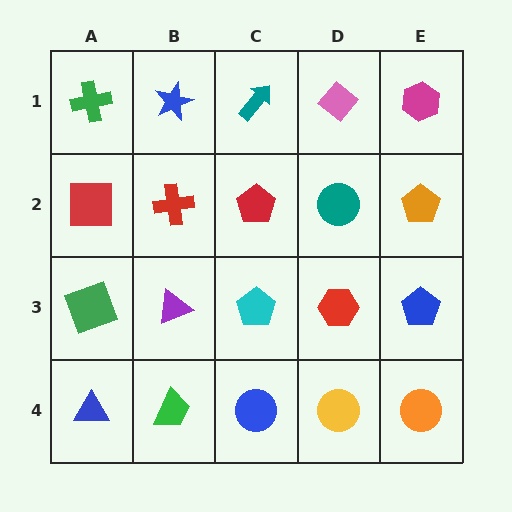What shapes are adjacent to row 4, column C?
A cyan pentagon (row 3, column C), a green trapezoid (row 4, column B), a yellow circle (row 4, column D).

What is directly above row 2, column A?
A green cross.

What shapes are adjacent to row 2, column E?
A magenta hexagon (row 1, column E), a blue pentagon (row 3, column E), a teal circle (row 2, column D).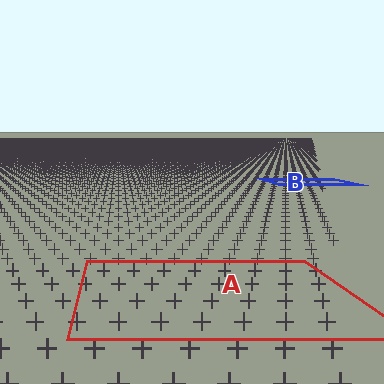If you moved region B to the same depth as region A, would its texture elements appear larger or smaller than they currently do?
They would appear larger. At a closer depth, the same texture elements are projected at a bigger on-screen size.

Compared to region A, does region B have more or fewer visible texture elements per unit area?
Region B has more texture elements per unit area — they are packed more densely because it is farther away.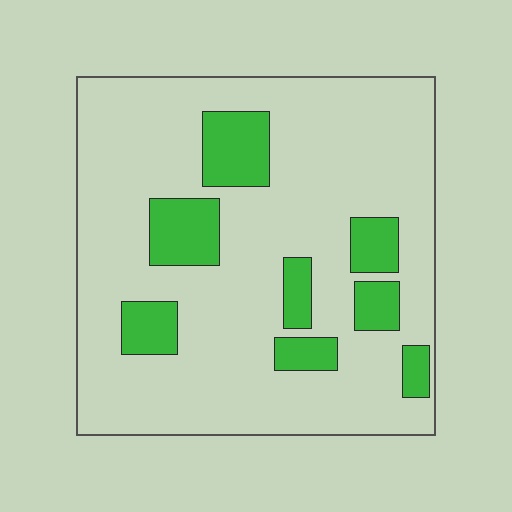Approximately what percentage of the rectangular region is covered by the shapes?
Approximately 20%.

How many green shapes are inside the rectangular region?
8.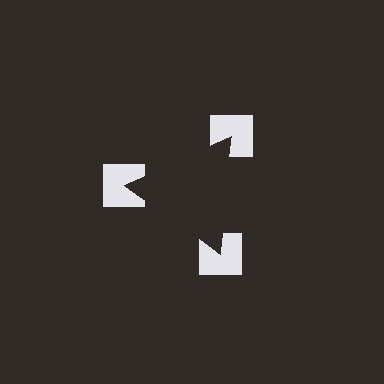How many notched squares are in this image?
There are 3 — one at each vertex of the illusory triangle.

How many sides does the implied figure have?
3 sides.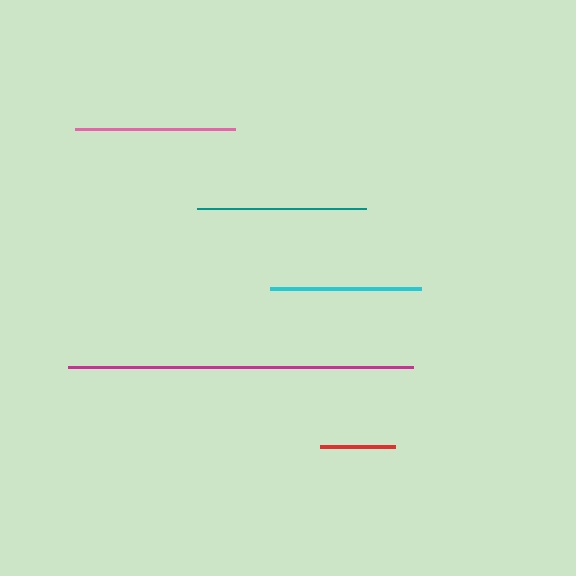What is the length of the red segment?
The red segment is approximately 75 pixels long.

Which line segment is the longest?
The magenta line is the longest at approximately 346 pixels.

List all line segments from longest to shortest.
From longest to shortest: magenta, teal, pink, cyan, red.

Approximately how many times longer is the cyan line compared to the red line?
The cyan line is approximately 2.0 times the length of the red line.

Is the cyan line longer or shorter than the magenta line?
The magenta line is longer than the cyan line.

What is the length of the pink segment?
The pink segment is approximately 160 pixels long.